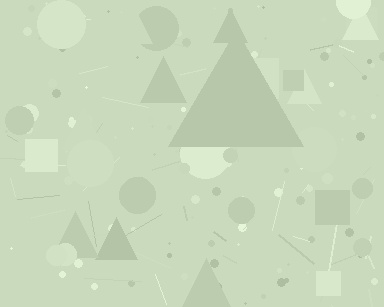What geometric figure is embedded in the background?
A triangle is embedded in the background.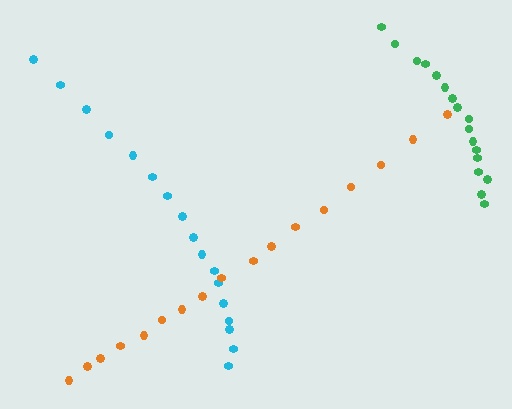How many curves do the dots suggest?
There are 3 distinct paths.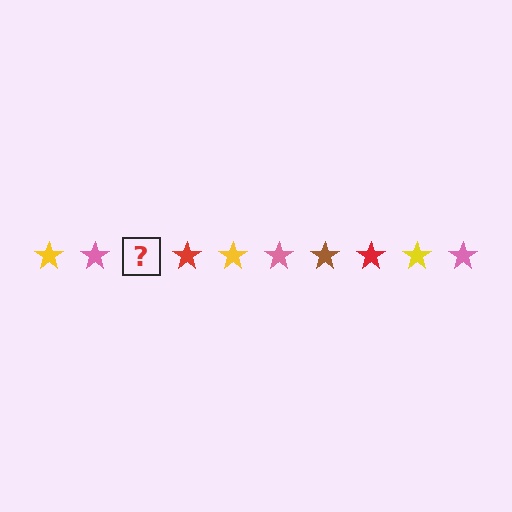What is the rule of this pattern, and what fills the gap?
The rule is that the pattern cycles through yellow, pink, brown, red stars. The gap should be filled with a brown star.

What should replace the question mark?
The question mark should be replaced with a brown star.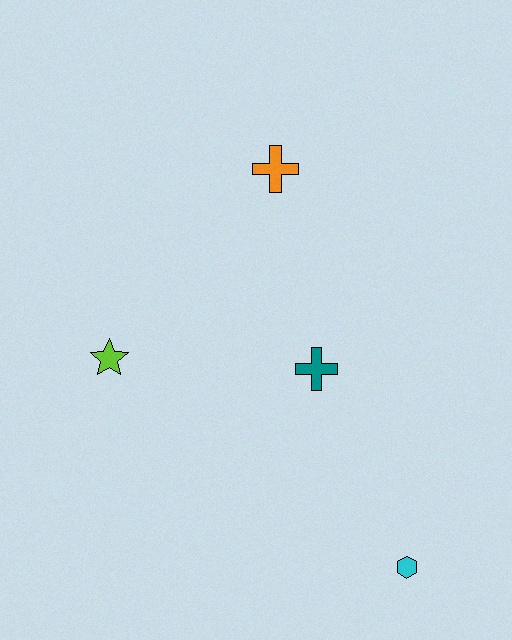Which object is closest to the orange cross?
The teal cross is closest to the orange cross.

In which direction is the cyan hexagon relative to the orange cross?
The cyan hexagon is below the orange cross.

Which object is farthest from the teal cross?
The cyan hexagon is farthest from the teal cross.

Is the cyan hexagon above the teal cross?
No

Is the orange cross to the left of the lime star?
No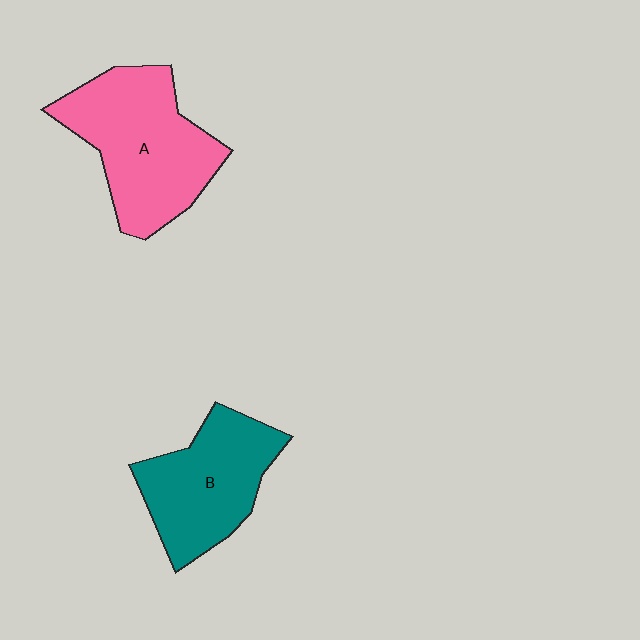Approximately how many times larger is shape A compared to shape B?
Approximately 1.2 times.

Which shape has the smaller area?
Shape B (teal).